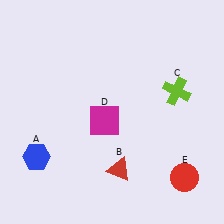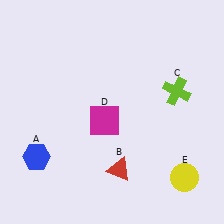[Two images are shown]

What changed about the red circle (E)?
In Image 1, E is red. In Image 2, it changed to yellow.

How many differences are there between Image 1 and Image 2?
There is 1 difference between the two images.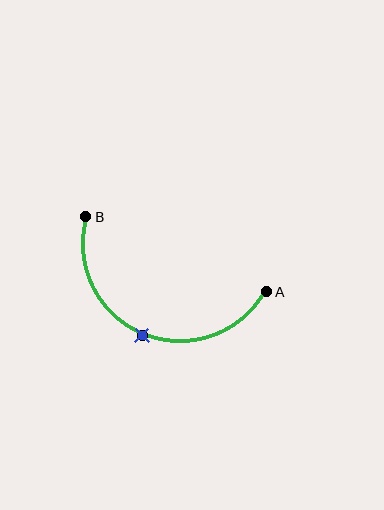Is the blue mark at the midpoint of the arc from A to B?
Yes. The blue mark lies on the arc at equal arc-length from both A and B — it is the arc midpoint.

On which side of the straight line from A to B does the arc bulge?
The arc bulges below the straight line connecting A and B.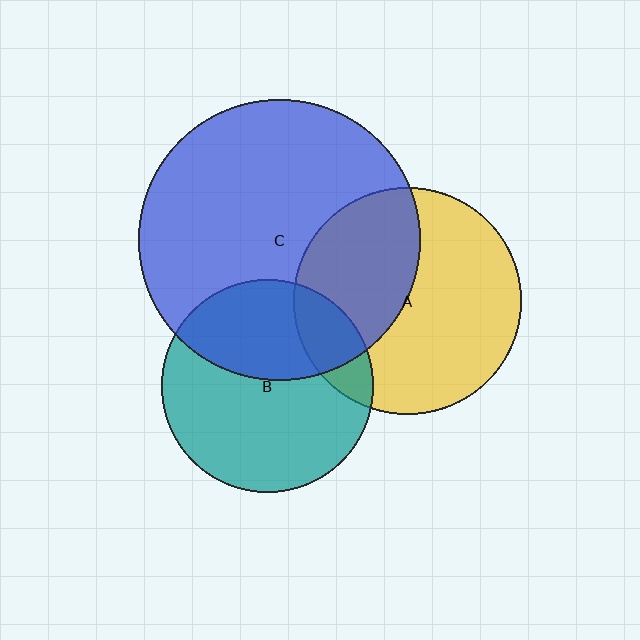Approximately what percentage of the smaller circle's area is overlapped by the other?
Approximately 40%.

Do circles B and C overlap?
Yes.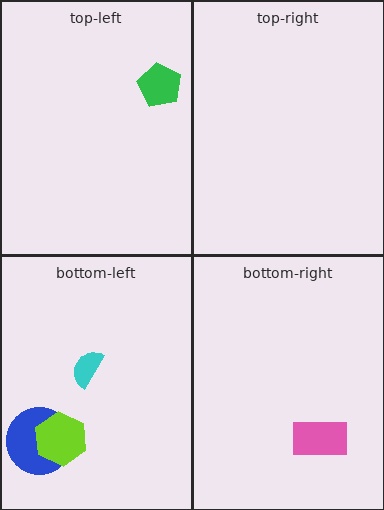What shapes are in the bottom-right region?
The pink rectangle.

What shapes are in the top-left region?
The green pentagon.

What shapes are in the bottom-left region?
The cyan semicircle, the blue circle, the lime hexagon.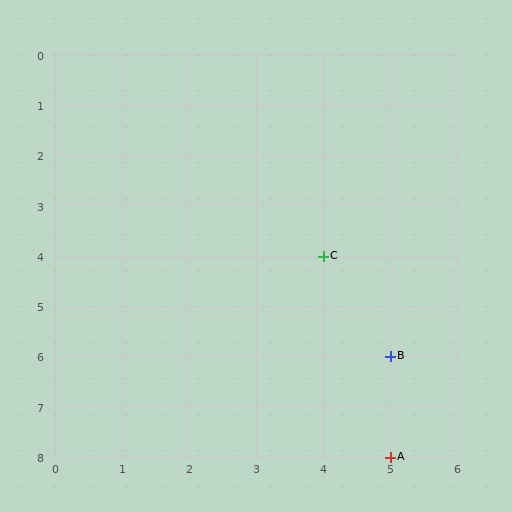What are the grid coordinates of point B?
Point B is at grid coordinates (5, 6).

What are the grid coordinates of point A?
Point A is at grid coordinates (5, 8).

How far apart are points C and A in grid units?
Points C and A are 1 column and 4 rows apart (about 4.1 grid units diagonally).